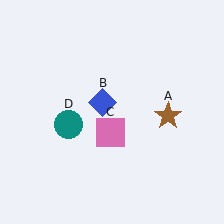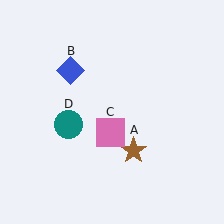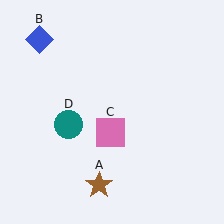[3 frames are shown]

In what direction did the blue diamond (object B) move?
The blue diamond (object B) moved up and to the left.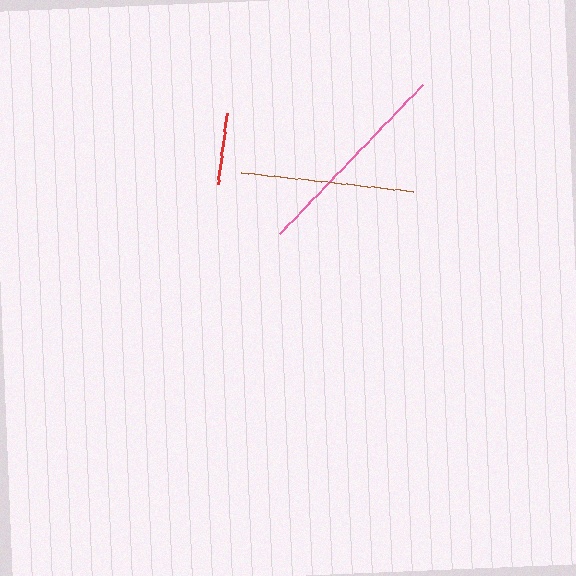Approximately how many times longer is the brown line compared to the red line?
The brown line is approximately 2.4 times the length of the red line.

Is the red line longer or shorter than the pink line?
The pink line is longer than the red line.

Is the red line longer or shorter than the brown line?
The brown line is longer than the red line.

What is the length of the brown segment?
The brown segment is approximately 173 pixels long.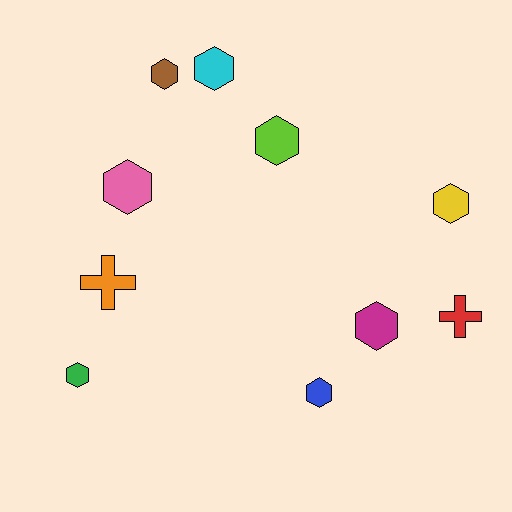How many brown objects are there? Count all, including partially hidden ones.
There is 1 brown object.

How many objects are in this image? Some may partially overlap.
There are 10 objects.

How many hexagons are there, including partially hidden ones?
There are 8 hexagons.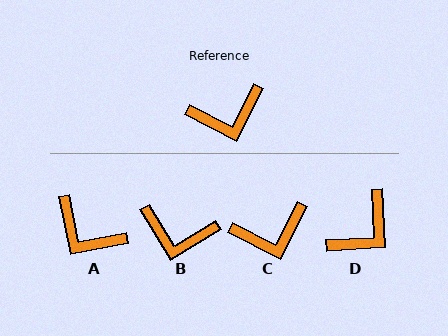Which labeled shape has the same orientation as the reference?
C.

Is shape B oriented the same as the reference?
No, it is off by about 32 degrees.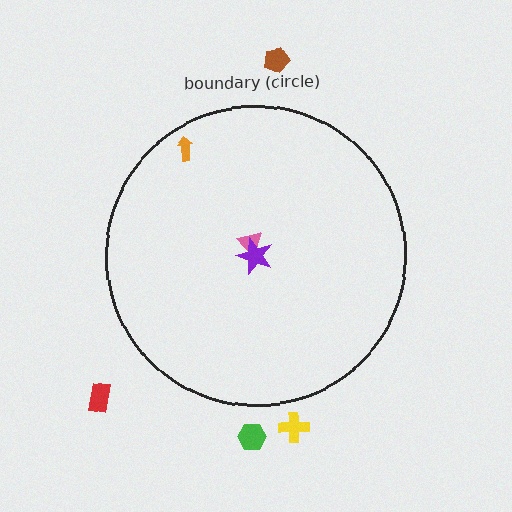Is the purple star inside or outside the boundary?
Inside.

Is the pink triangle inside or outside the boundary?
Inside.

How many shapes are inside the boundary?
3 inside, 4 outside.